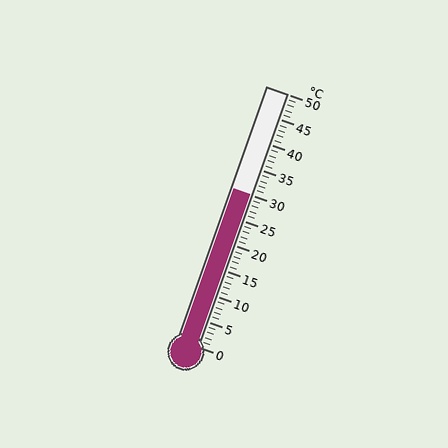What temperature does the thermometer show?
The thermometer shows approximately 30°C.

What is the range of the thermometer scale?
The thermometer scale ranges from 0°C to 50°C.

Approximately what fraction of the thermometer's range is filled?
The thermometer is filled to approximately 60% of its range.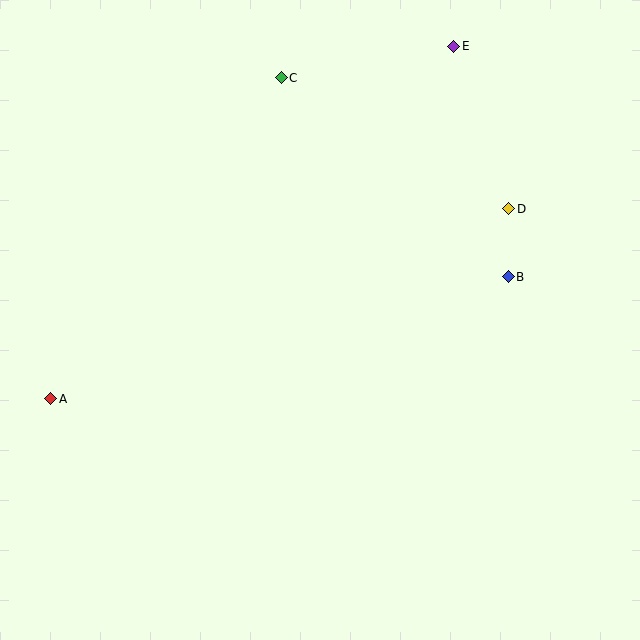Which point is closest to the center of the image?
Point B at (508, 277) is closest to the center.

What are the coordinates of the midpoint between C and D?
The midpoint between C and D is at (395, 143).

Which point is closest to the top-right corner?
Point E is closest to the top-right corner.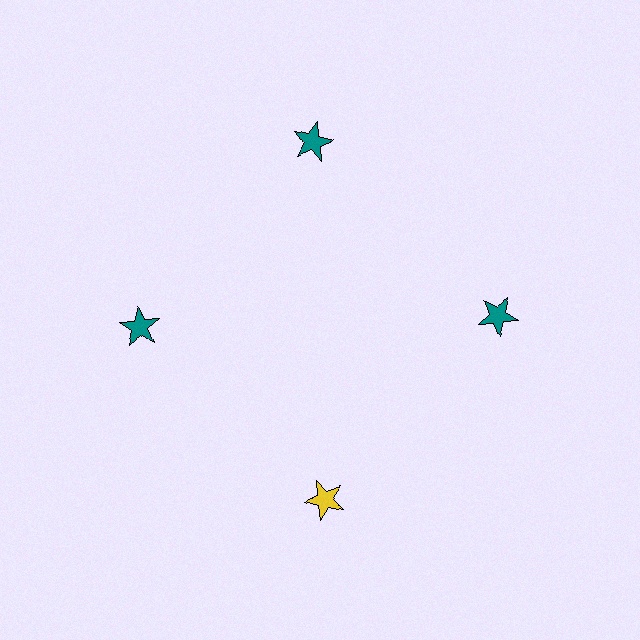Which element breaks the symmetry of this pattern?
The yellow star at roughly the 6 o'clock position breaks the symmetry. All other shapes are teal stars.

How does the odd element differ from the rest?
It has a different color: yellow instead of teal.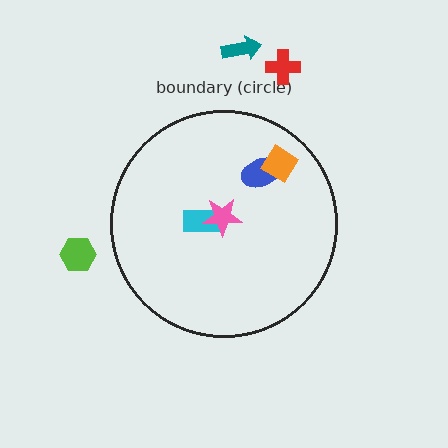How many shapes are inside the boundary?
4 inside, 3 outside.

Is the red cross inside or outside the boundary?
Outside.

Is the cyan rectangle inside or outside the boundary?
Inside.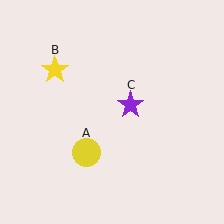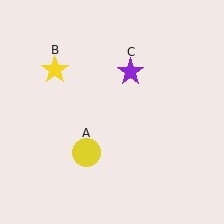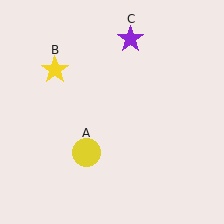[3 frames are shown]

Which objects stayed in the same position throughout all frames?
Yellow circle (object A) and yellow star (object B) remained stationary.